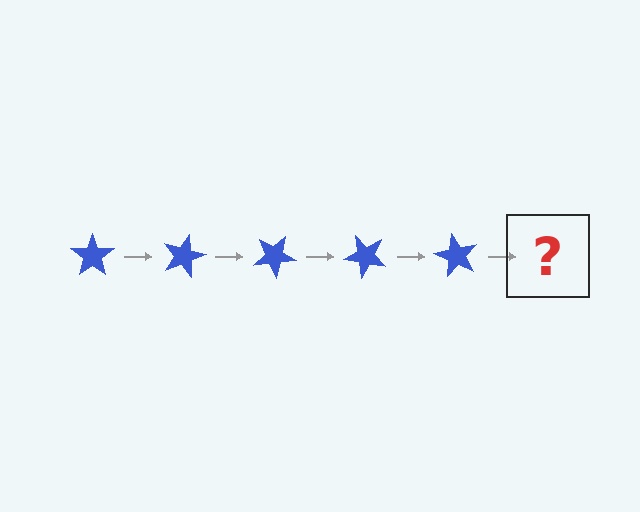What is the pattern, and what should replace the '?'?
The pattern is that the star rotates 15 degrees each step. The '?' should be a blue star rotated 75 degrees.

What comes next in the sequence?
The next element should be a blue star rotated 75 degrees.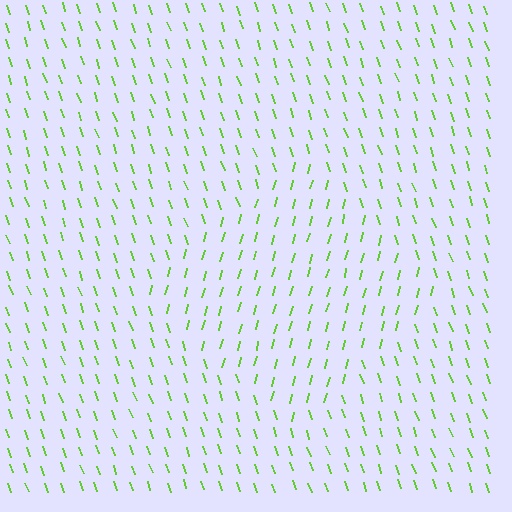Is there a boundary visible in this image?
Yes, there is a texture boundary formed by a change in line orientation.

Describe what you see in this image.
The image is filled with small lime line segments. A diamond region in the image has lines oriented differently from the surrounding lines, creating a visible texture boundary.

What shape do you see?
I see a diamond.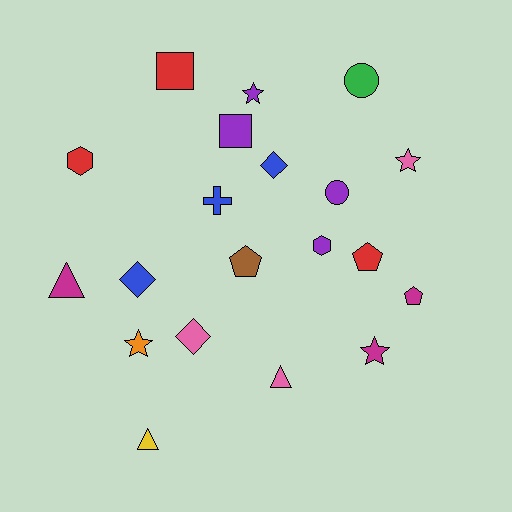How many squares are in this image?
There are 2 squares.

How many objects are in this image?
There are 20 objects.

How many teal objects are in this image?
There are no teal objects.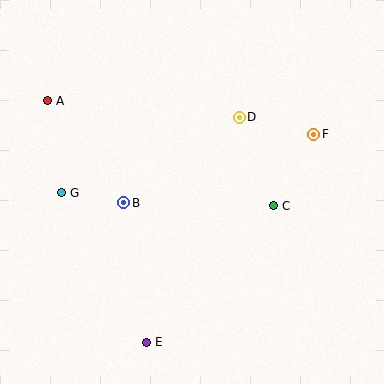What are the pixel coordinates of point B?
Point B is at (124, 203).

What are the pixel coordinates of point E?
Point E is at (147, 342).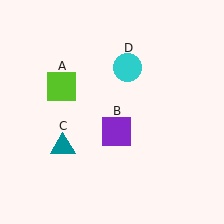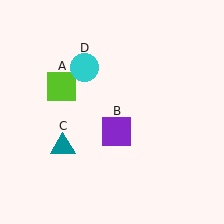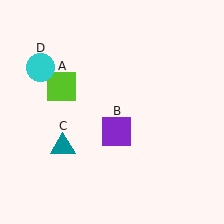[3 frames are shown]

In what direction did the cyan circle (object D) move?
The cyan circle (object D) moved left.